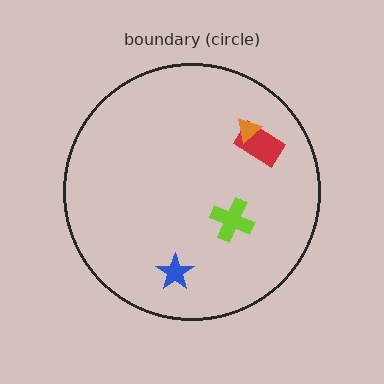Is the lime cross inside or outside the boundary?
Inside.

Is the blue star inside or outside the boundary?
Inside.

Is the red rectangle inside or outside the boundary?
Inside.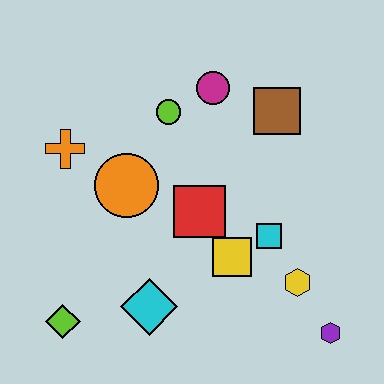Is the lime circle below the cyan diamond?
No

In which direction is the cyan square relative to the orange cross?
The cyan square is to the right of the orange cross.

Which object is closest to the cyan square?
The yellow square is closest to the cyan square.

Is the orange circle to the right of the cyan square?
No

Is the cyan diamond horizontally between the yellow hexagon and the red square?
No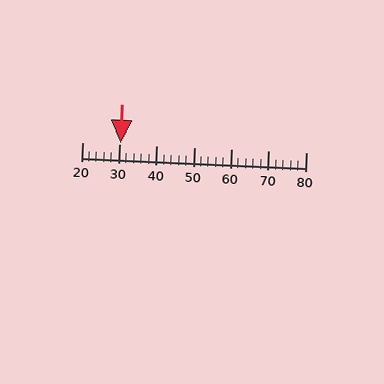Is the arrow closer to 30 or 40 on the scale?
The arrow is closer to 30.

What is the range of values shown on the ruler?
The ruler shows values from 20 to 80.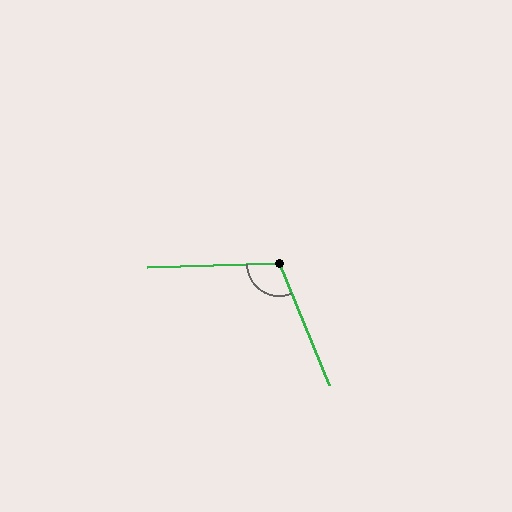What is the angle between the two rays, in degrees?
Approximately 111 degrees.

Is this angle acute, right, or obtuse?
It is obtuse.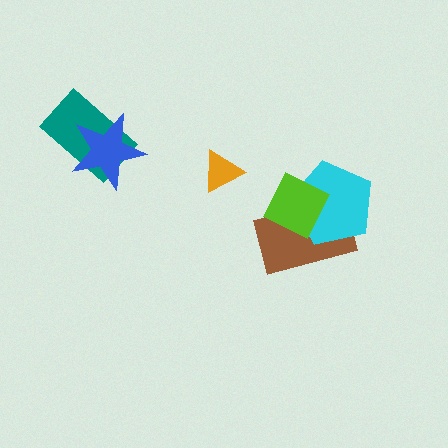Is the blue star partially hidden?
No, no other shape covers it.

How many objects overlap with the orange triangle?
0 objects overlap with the orange triangle.